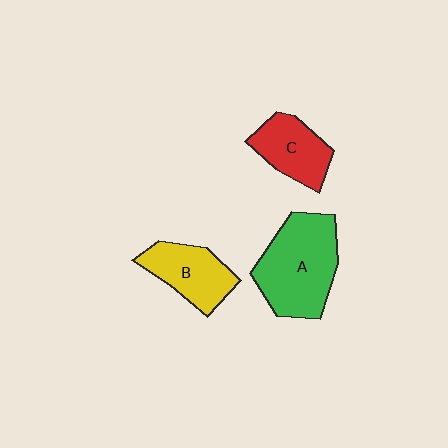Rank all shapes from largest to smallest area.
From largest to smallest: A (green), B (yellow), C (red).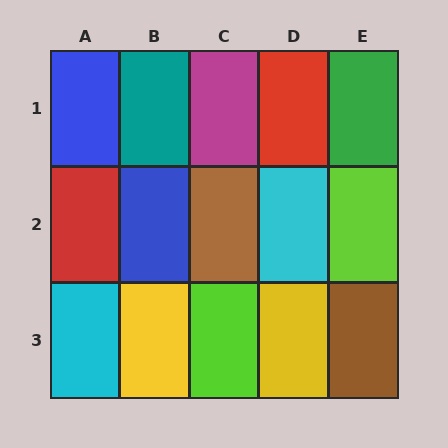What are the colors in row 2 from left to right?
Red, blue, brown, cyan, lime.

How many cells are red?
2 cells are red.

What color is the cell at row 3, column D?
Yellow.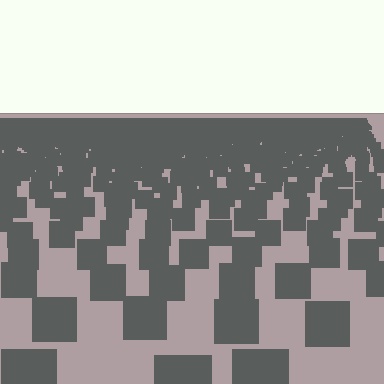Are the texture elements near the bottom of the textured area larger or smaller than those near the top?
Larger. Near the bottom, elements are closer to the viewer and appear at a bigger on-screen size.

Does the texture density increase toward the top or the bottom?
Density increases toward the top.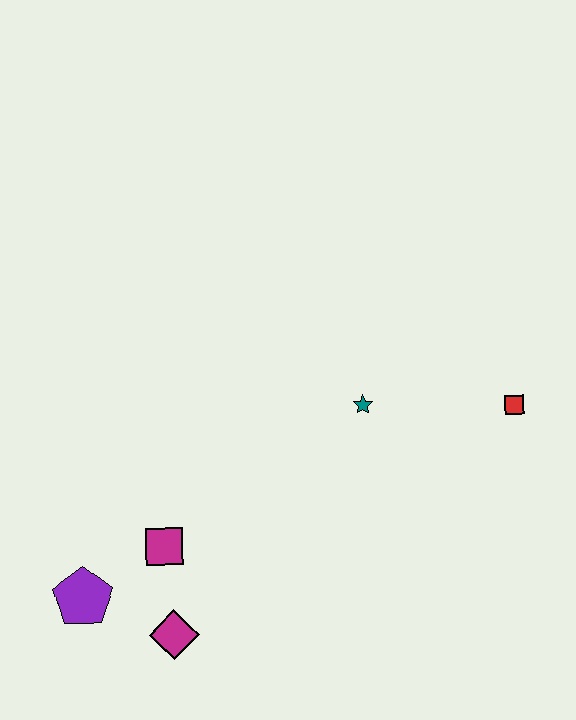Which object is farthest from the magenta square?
The red square is farthest from the magenta square.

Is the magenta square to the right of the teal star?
No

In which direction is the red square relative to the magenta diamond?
The red square is to the right of the magenta diamond.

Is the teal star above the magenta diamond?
Yes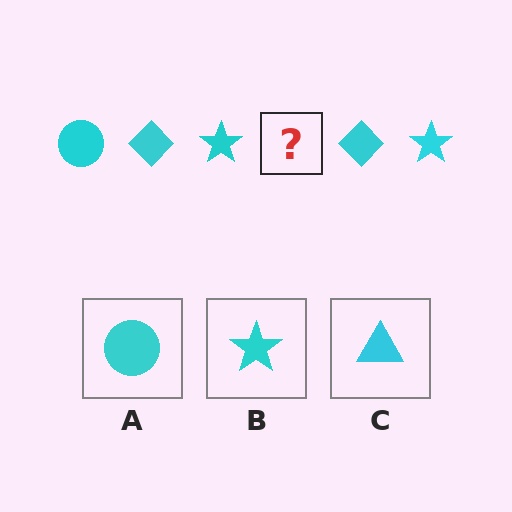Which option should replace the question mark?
Option A.